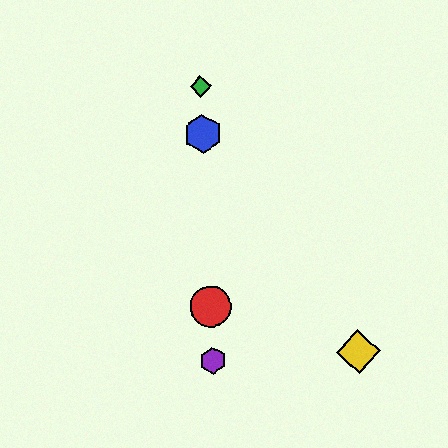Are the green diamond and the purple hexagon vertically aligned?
Yes, both are at x≈201.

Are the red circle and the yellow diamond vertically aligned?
No, the red circle is at x≈211 and the yellow diamond is at x≈358.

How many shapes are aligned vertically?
4 shapes (the red circle, the blue hexagon, the green diamond, the purple hexagon) are aligned vertically.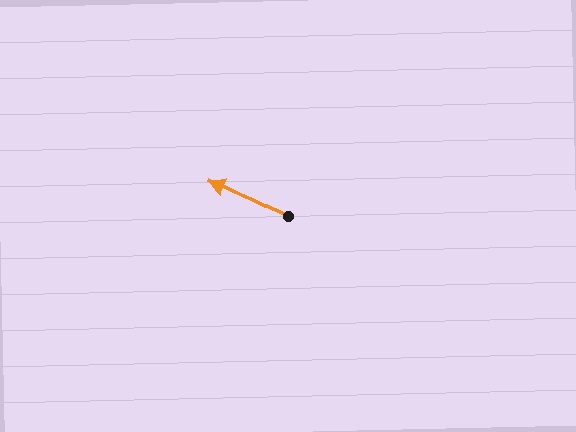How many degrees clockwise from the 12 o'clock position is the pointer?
Approximately 296 degrees.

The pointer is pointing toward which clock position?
Roughly 10 o'clock.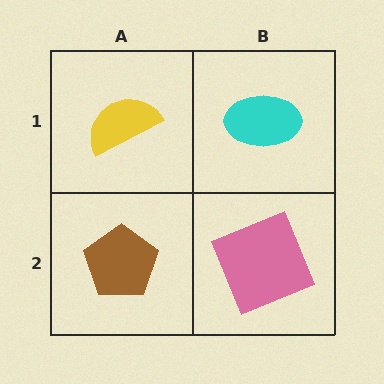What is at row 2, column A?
A brown pentagon.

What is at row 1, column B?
A cyan ellipse.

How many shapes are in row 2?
2 shapes.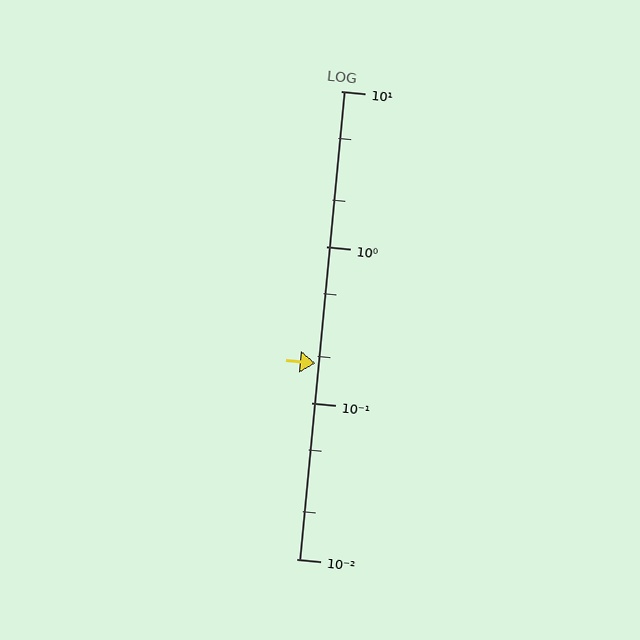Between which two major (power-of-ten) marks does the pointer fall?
The pointer is between 0.1 and 1.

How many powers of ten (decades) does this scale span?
The scale spans 3 decades, from 0.01 to 10.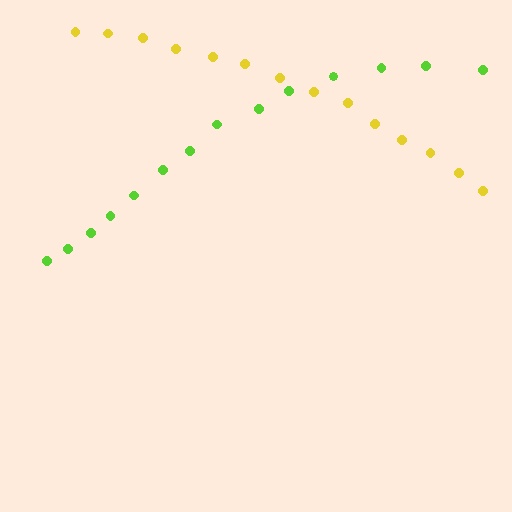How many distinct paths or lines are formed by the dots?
There are 2 distinct paths.